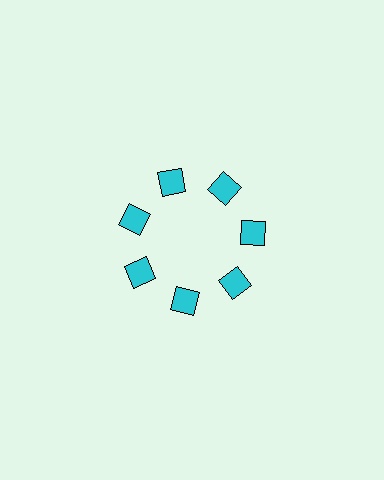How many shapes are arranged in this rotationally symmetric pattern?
There are 7 shapes, arranged in 7 groups of 1.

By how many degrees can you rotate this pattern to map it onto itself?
The pattern maps onto itself every 51 degrees of rotation.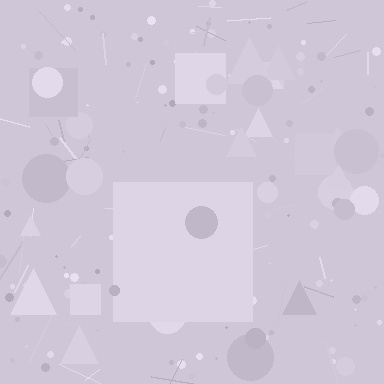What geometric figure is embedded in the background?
A square is embedded in the background.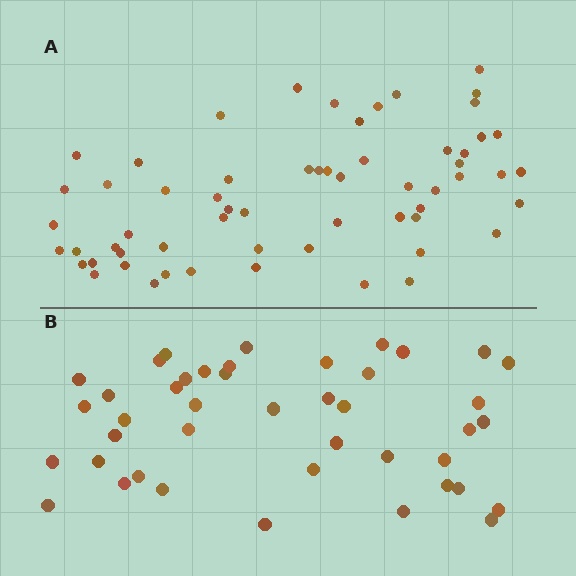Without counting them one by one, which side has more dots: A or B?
Region A (the top region) has more dots.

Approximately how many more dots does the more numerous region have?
Region A has approximately 15 more dots than region B.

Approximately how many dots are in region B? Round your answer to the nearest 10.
About 40 dots. (The exact count is 43, which rounds to 40.)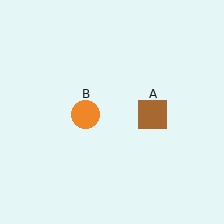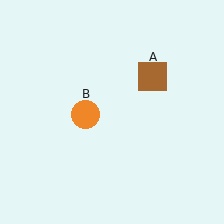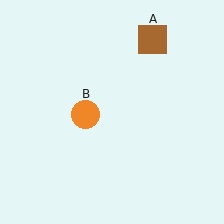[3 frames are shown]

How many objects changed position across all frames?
1 object changed position: brown square (object A).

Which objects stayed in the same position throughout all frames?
Orange circle (object B) remained stationary.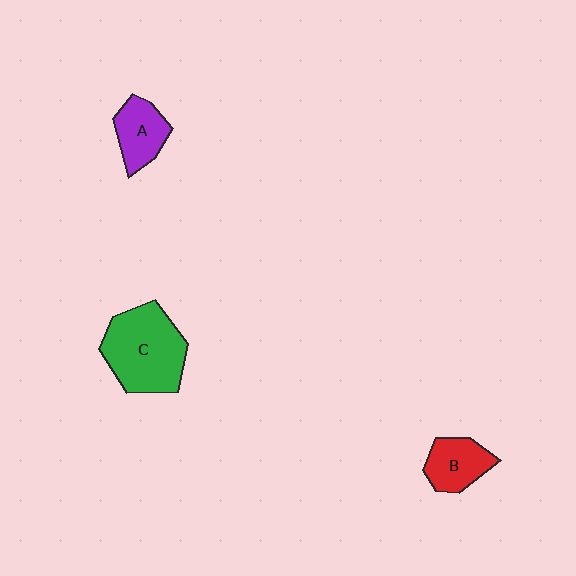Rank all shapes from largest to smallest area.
From largest to smallest: C (green), B (red), A (purple).